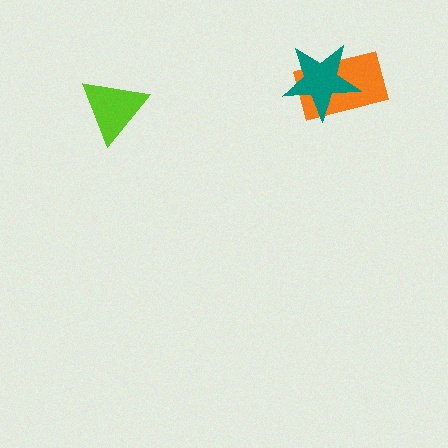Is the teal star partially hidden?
No, no other shape covers it.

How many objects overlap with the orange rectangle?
1 object overlaps with the orange rectangle.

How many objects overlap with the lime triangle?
0 objects overlap with the lime triangle.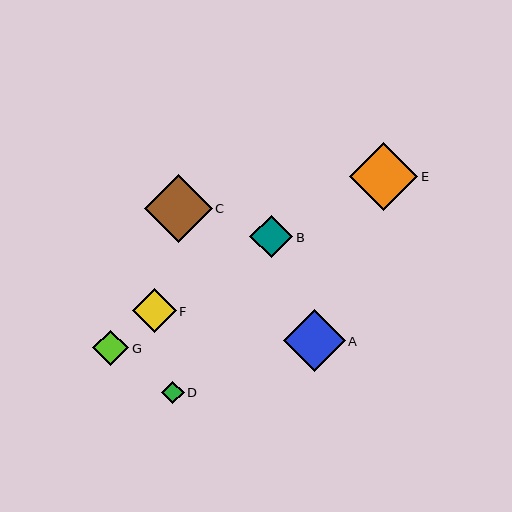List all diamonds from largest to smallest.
From largest to smallest: E, C, A, F, B, G, D.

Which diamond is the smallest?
Diamond D is the smallest with a size of approximately 22 pixels.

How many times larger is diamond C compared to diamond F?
Diamond C is approximately 1.6 times the size of diamond F.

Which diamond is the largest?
Diamond E is the largest with a size of approximately 68 pixels.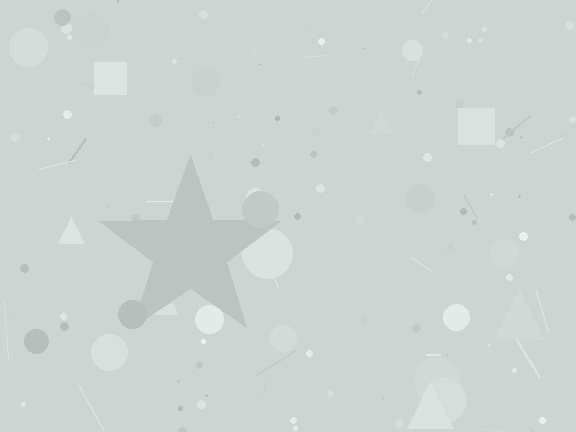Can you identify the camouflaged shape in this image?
The camouflaged shape is a star.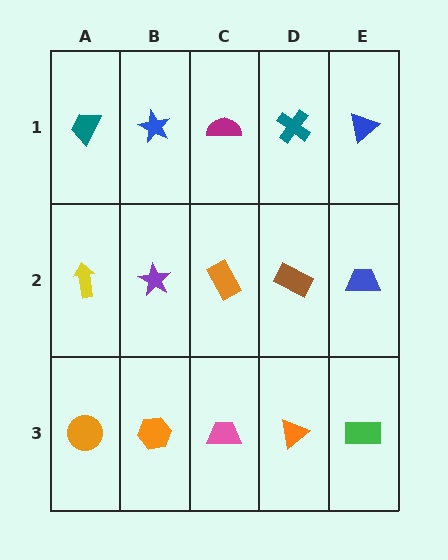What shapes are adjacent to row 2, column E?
A blue triangle (row 1, column E), a green rectangle (row 3, column E), a brown rectangle (row 2, column D).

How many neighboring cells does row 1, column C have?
3.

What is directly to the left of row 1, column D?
A magenta semicircle.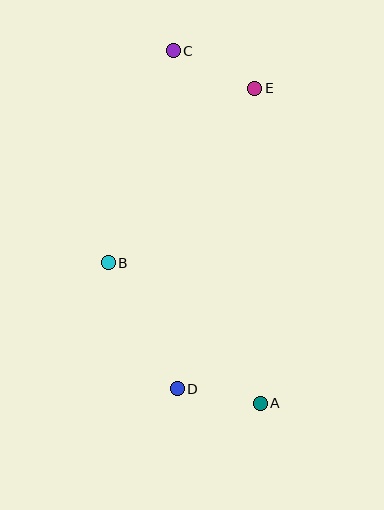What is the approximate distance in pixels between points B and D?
The distance between B and D is approximately 144 pixels.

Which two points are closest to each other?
Points A and D are closest to each other.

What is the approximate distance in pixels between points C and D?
The distance between C and D is approximately 338 pixels.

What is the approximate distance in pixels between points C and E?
The distance between C and E is approximately 89 pixels.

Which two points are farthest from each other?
Points A and C are farthest from each other.